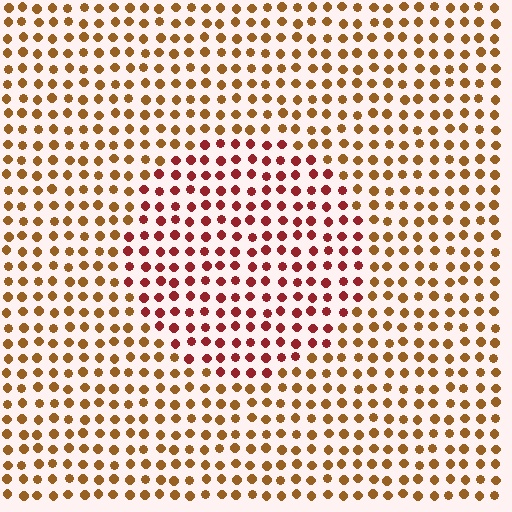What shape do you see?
I see a circle.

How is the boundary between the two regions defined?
The boundary is defined purely by a slight shift in hue (about 37 degrees). Spacing, size, and orientation are identical on both sides.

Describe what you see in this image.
The image is filled with small brown elements in a uniform arrangement. A circle-shaped region is visible where the elements are tinted to a slightly different hue, forming a subtle color boundary.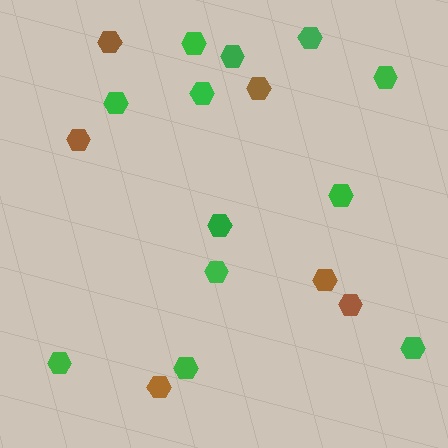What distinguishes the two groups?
There are 2 groups: one group of brown hexagons (6) and one group of green hexagons (12).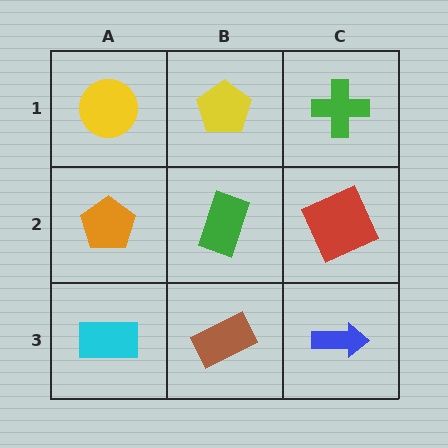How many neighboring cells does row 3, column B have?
3.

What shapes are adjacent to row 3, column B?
A green rectangle (row 2, column B), a cyan rectangle (row 3, column A), a blue arrow (row 3, column C).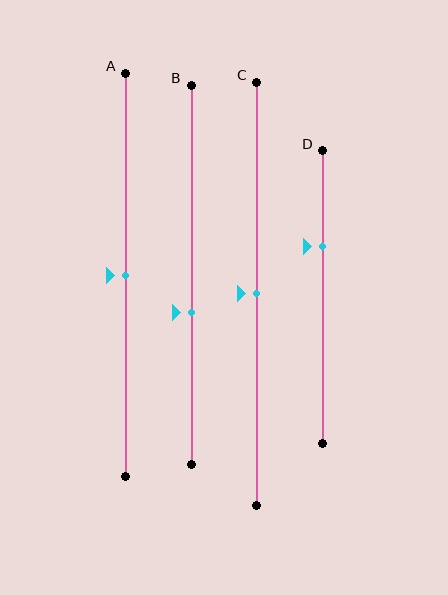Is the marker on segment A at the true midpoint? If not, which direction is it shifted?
Yes, the marker on segment A is at the true midpoint.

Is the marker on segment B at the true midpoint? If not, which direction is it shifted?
No, the marker on segment B is shifted downward by about 10% of the segment length.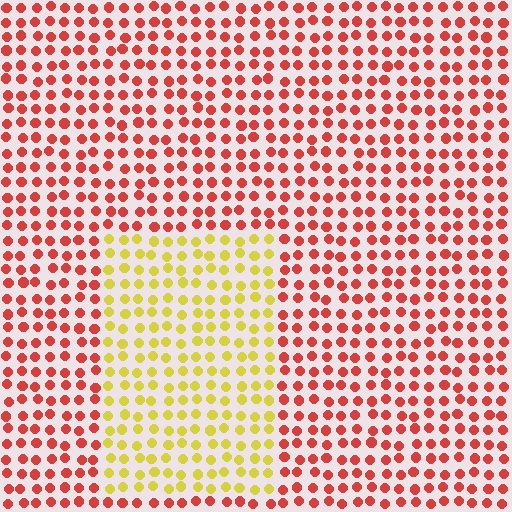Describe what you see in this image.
The image is filled with small red elements in a uniform arrangement. A rectangle-shaped region is visible where the elements are tinted to a slightly different hue, forming a subtle color boundary.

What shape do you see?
I see a rectangle.